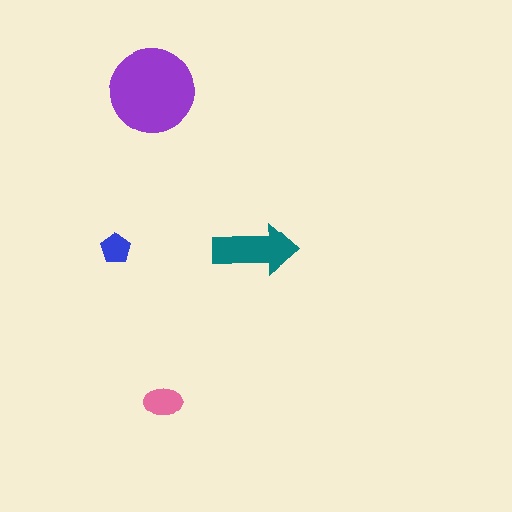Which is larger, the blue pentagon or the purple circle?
The purple circle.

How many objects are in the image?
There are 4 objects in the image.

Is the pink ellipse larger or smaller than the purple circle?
Smaller.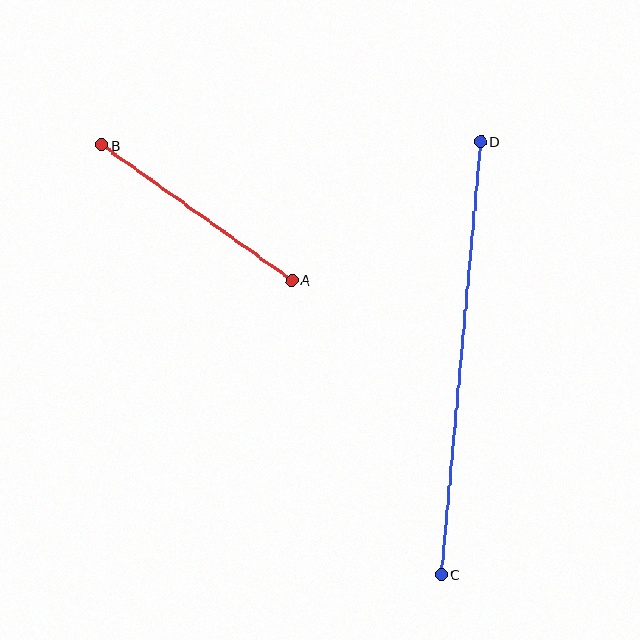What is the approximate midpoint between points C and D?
The midpoint is at approximately (461, 358) pixels.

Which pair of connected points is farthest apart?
Points C and D are farthest apart.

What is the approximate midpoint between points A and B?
The midpoint is at approximately (197, 212) pixels.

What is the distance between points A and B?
The distance is approximately 233 pixels.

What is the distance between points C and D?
The distance is approximately 434 pixels.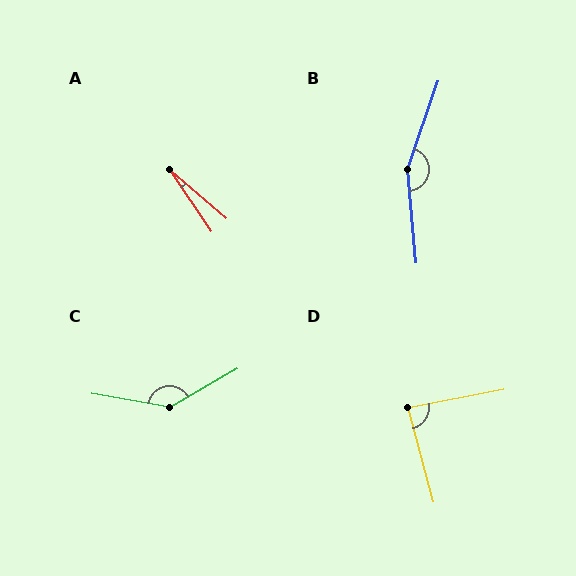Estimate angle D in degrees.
Approximately 86 degrees.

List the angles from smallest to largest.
A (15°), D (86°), C (140°), B (156°).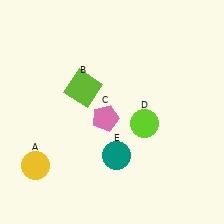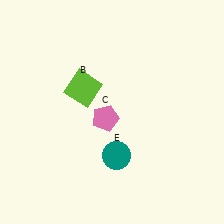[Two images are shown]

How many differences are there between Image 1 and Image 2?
There are 2 differences between the two images.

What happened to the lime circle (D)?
The lime circle (D) was removed in Image 2. It was in the bottom-right area of Image 1.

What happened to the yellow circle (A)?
The yellow circle (A) was removed in Image 2. It was in the bottom-left area of Image 1.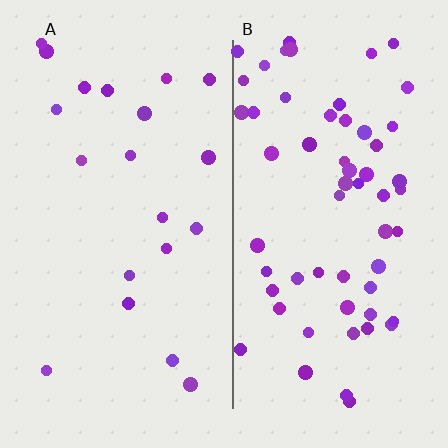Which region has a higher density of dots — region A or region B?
B (the right).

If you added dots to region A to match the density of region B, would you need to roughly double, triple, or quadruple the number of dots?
Approximately triple.